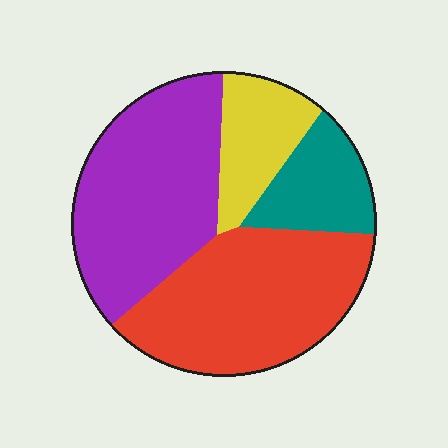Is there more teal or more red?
Red.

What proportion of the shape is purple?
Purple takes up between a quarter and a half of the shape.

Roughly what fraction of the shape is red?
Red takes up about three eighths (3/8) of the shape.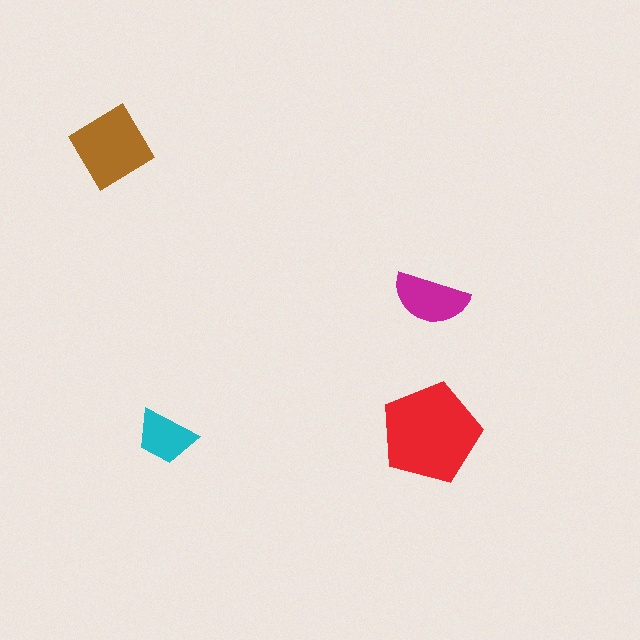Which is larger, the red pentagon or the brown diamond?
The red pentagon.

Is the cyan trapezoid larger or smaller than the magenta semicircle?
Smaller.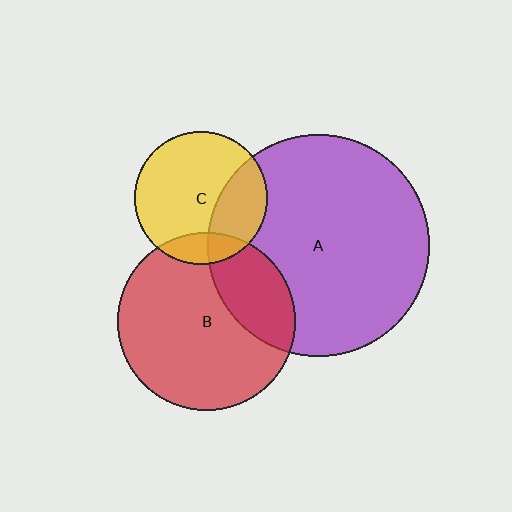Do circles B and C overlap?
Yes.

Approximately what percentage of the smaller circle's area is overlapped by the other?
Approximately 15%.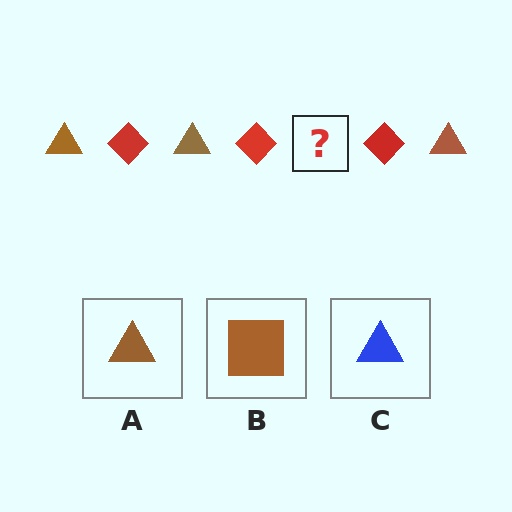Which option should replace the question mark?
Option A.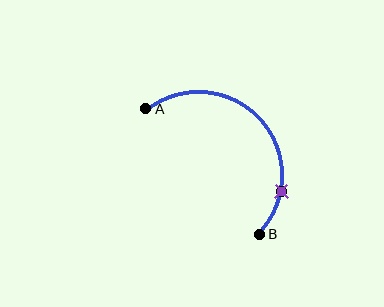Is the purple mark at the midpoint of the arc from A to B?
No. The purple mark lies on the arc but is closer to endpoint B. The arc midpoint would be at the point on the curve equidistant along the arc from both A and B.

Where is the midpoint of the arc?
The arc midpoint is the point on the curve farthest from the straight line joining A and B. It sits above and to the right of that line.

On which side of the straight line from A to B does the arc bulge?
The arc bulges above and to the right of the straight line connecting A and B.